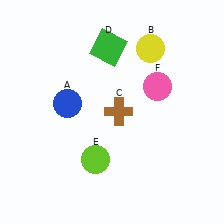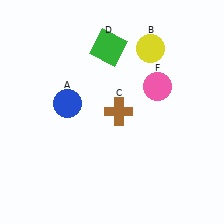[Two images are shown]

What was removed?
The lime circle (E) was removed in Image 2.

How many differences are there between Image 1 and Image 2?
There is 1 difference between the two images.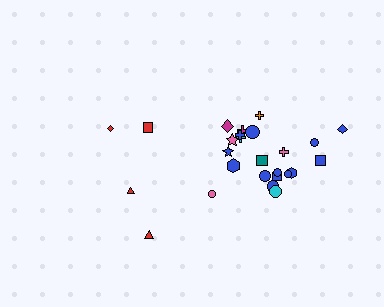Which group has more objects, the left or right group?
The right group.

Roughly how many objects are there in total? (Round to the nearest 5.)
Roughly 25 objects in total.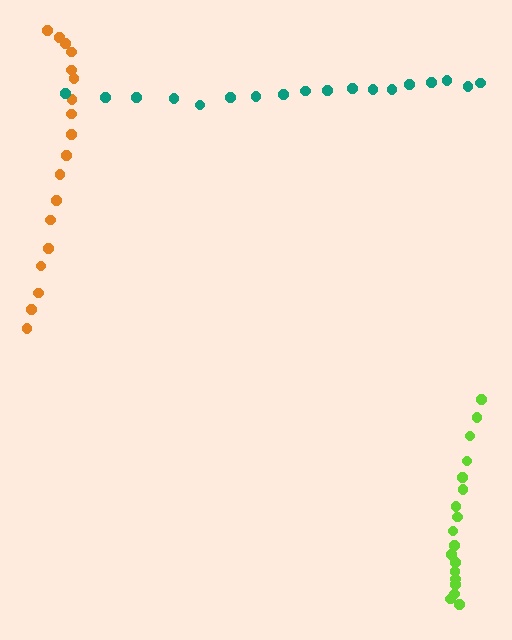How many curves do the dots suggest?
There are 3 distinct paths.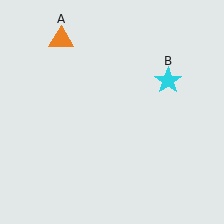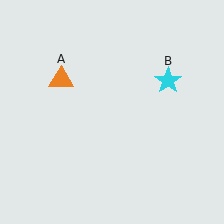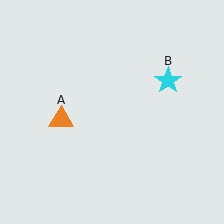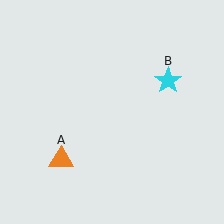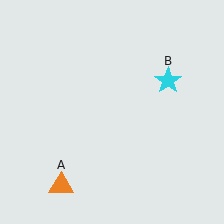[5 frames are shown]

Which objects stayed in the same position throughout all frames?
Cyan star (object B) remained stationary.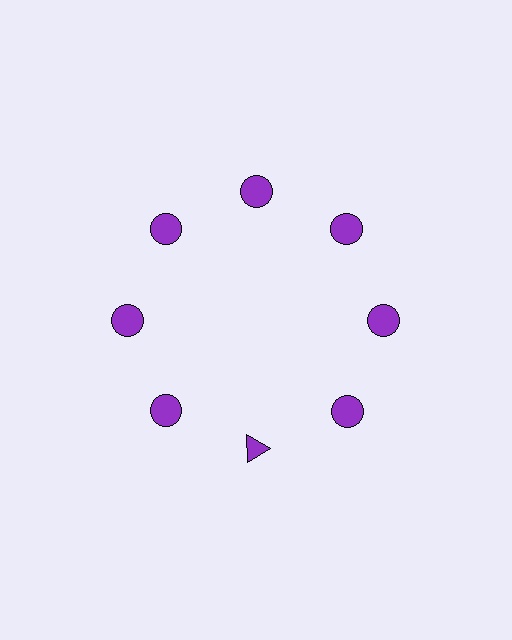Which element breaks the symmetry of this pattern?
The purple triangle at roughly the 6 o'clock position breaks the symmetry. All other shapes are purple circles.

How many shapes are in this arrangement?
There are 8 shapes arranged in a ring pattern.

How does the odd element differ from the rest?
It has a different shape: triangle instead of circle.